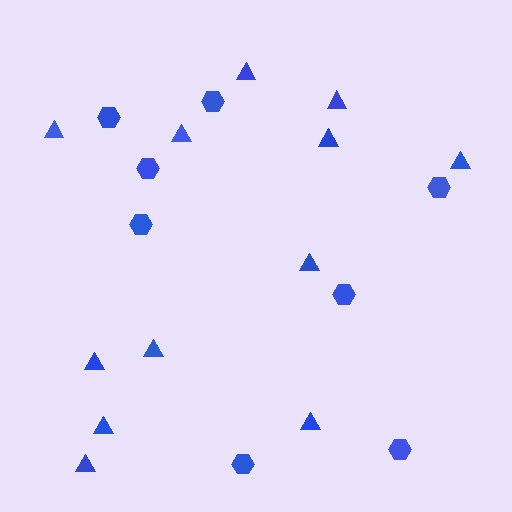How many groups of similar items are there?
There are 2 groups: one group of triangles (12) and one group of hexagons (8).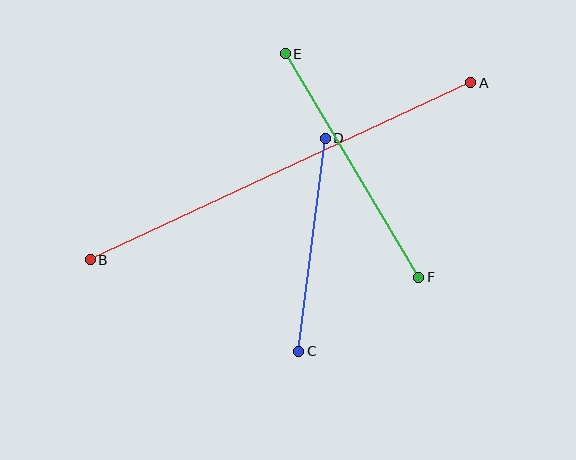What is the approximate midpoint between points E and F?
The midpoint is at approximately (352, 165) pixels.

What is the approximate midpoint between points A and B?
The midpoint is at approximately (280, 171) pixels.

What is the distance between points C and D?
The distance is approximately 215 pixels.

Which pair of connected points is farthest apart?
Points A and B are farthest apart.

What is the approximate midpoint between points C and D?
The midpoint is at approximately (312, 245) pixels.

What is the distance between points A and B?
The distance is approximately 420 pixels.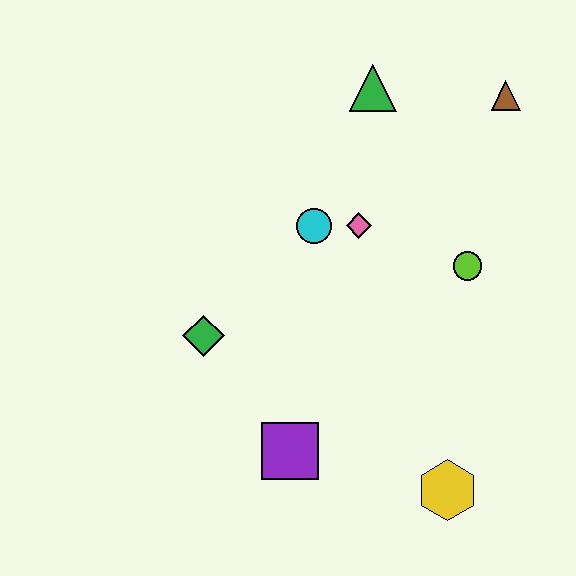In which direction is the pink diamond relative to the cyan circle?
The pink diamond is to the right of the cyan circle.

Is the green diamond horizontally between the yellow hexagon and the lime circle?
No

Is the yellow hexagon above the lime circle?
No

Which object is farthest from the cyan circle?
The yellow hexagon is farthest from the cyan circle.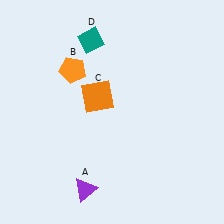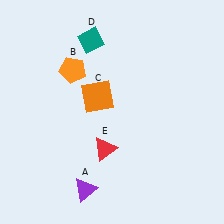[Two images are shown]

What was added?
A red triangle (E) was added in Image 2.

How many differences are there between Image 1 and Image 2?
There is 1 difference between the two images.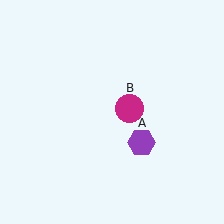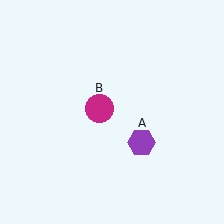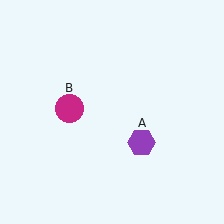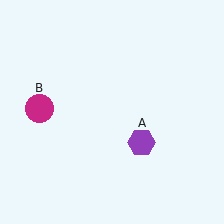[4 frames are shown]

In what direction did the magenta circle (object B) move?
The magenta circle (object B) moved left.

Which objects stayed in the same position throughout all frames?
Purple hexagon (object A) remained stationary.